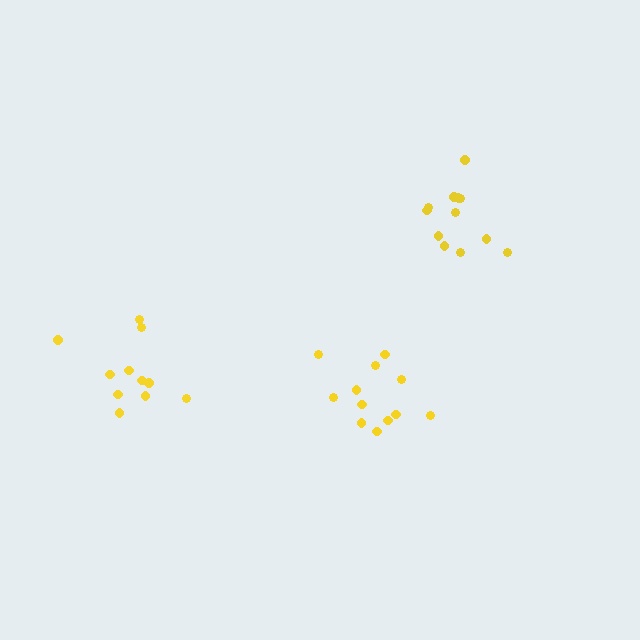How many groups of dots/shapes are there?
There are 3 groups.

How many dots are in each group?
Group 1: 11 dots, Group 2: 12 dots, Group 3: 12 dots (35 total).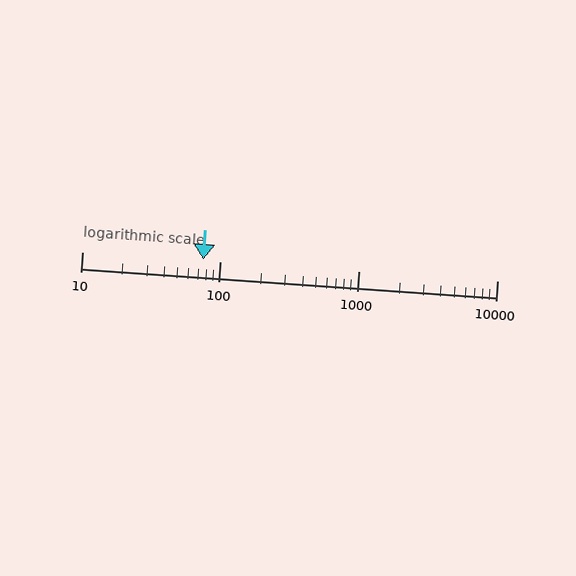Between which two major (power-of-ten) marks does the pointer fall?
The pointer is between 10 and 100.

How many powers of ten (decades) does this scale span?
The scale spans 3 decades, from 10 to 10000.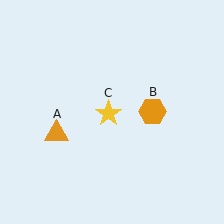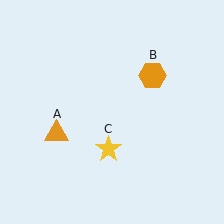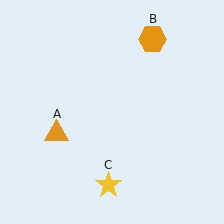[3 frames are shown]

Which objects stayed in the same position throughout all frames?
Orange triangle (object A) remained stationary.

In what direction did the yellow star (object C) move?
The yellow star (object C) moved down.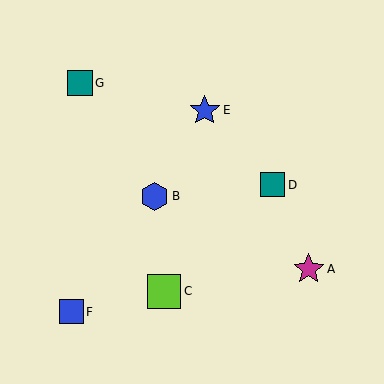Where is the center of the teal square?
The center of the teal square is at (80, 83).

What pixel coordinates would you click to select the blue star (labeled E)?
Click at (205, 110) to select the blue star E.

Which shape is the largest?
The lime square (labeled C) is the largest.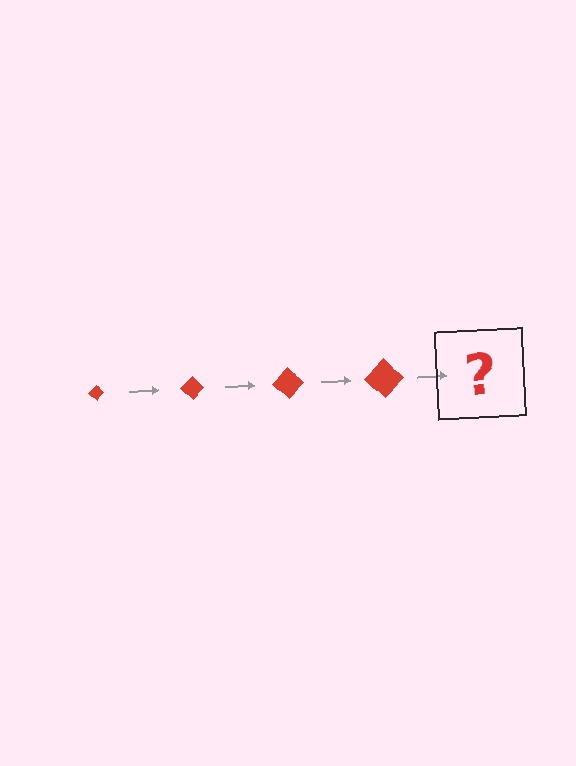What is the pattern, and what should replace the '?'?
The pattern is that the diamond gets progressively larger each step. The '?' should be a red diamond, larger than the previous one.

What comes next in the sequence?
The next element should be a red diamond, larger than the previous one.